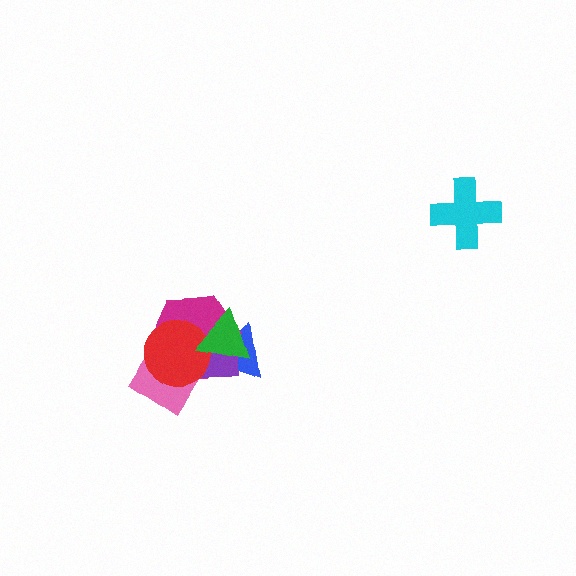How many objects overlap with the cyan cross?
0 objects overlap with the cyan cross.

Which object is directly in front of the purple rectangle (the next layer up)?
The red circle is directly in front of the purple rectangle.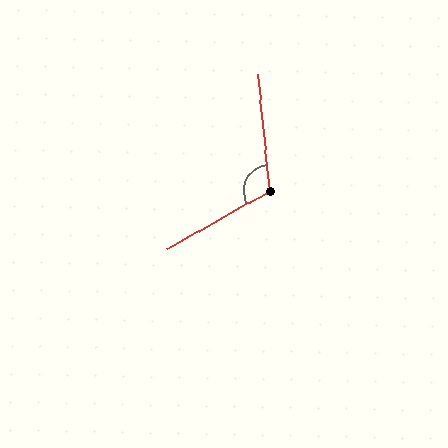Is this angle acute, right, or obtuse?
It is obtuse.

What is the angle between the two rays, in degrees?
Approximately 114 degrees.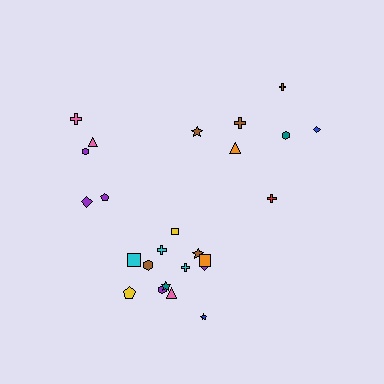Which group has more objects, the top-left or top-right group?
The top-right group.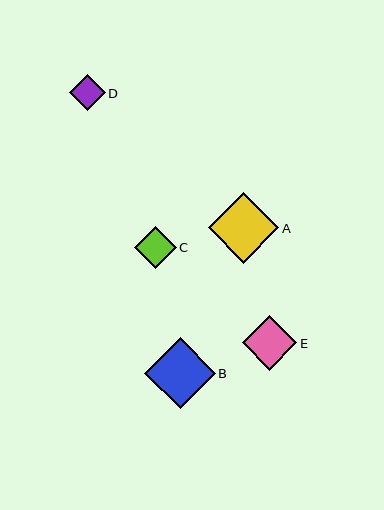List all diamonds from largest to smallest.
From largest to smallest: B, A, E, C, D.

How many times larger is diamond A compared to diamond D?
Diamond A is approximately 2.0 times the size of diamond D.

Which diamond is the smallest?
Diamond D is the smallest with a size of approximately 36 pixels.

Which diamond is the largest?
Diamond B is the largest with a size of approximately 71 pixels.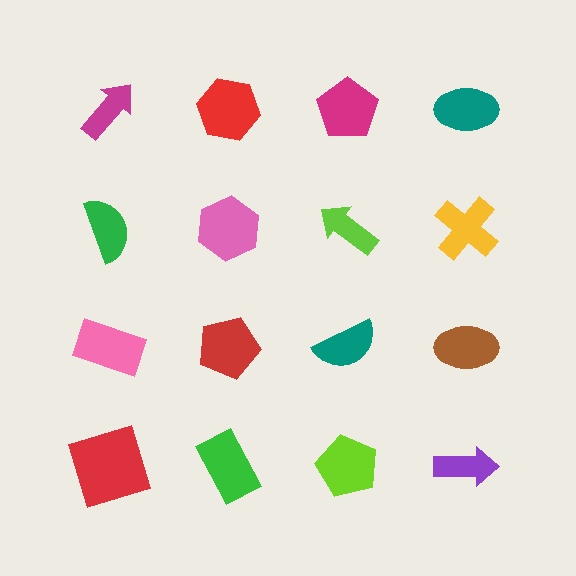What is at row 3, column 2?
A red pentagon.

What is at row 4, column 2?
A green rectangle.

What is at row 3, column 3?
A teal semicircle.